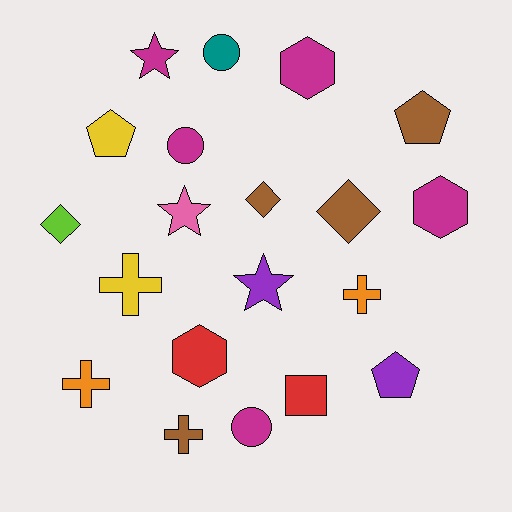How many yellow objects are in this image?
There are 2 yellow objects.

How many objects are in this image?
There are 20 objects.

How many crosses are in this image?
There are 4 crosses.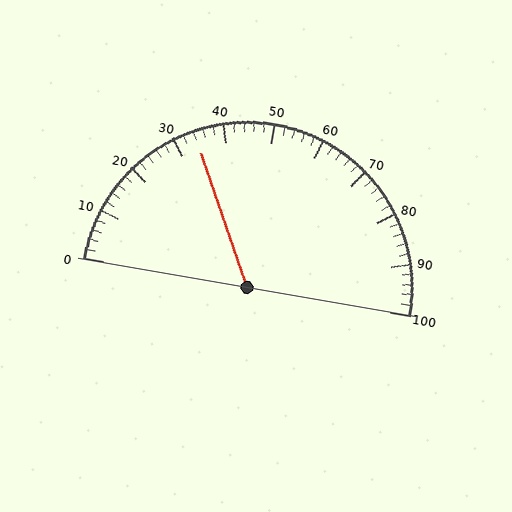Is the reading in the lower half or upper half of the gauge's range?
The reading is in the lower half of the range (0 to 100).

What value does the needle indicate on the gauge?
The needle indicates approximately 34.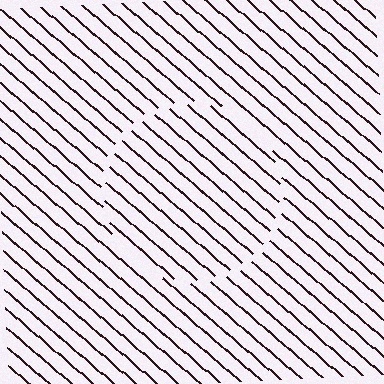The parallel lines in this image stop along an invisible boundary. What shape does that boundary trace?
An illusory circle. The interior of the shape contains the same grating, shifted by half a period — the contour is defined by the phase discontinuity where line-ends from the inner and outer gratings abut.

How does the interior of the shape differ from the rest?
The interior of the shape contains the same grating, shifted by half a period — the contour is defined by the phase discontinuity where line-ends from the inner and outer gratings abut.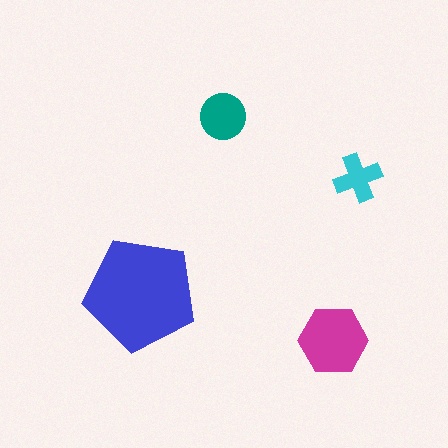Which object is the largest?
The blue pentagon.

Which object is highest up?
The teal circle is topmost.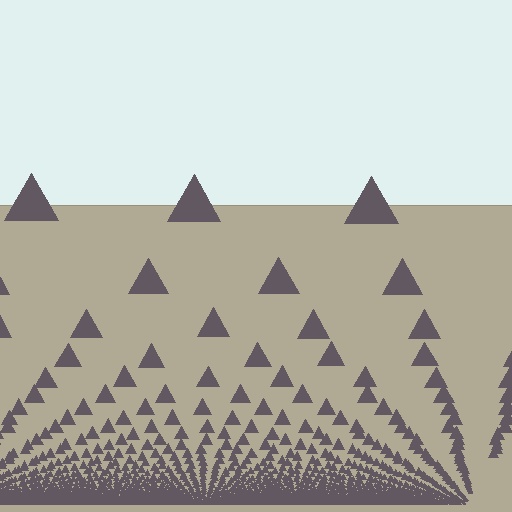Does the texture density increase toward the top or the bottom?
Density increases toward the bottom.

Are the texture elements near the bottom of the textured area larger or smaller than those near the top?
Smaller. The gradient is inverted — elements near the bottom are smaller and denser.